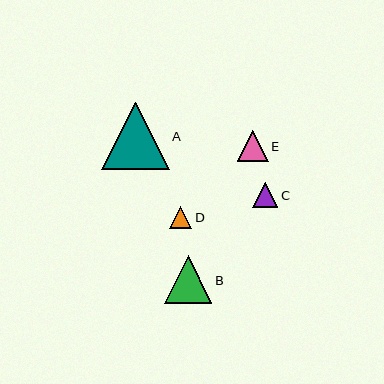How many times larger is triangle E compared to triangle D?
Triangle E is approximately 1.4 times the size of triangle D.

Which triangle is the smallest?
Triangle D is the smallest with a size of approximately 22 pixels.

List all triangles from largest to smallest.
From largest to smallest: A, B, E, C, D.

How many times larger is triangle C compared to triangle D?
Triangle C is approximately 1.2 times the size of triangle D.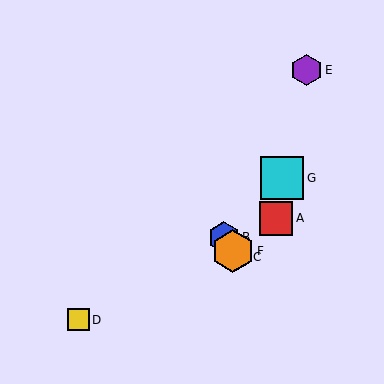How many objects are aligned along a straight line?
3 objects (B, C, F) are aligned along a straight line.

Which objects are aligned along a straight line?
Objects B, C, F are aligned along a straight line.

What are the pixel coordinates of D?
Object D is at (78, 320).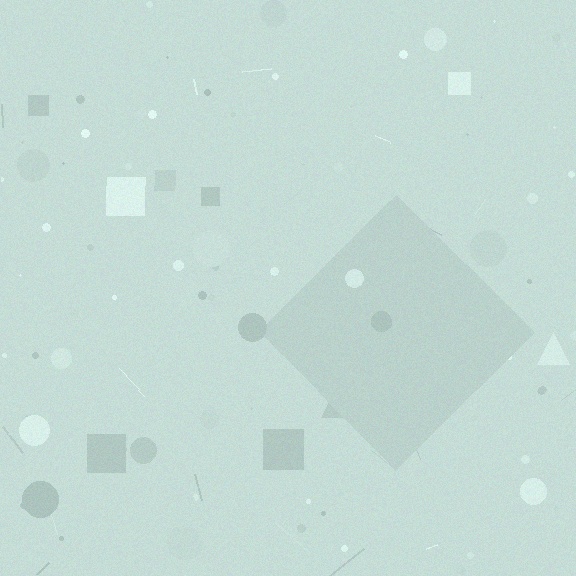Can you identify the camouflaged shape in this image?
The camouflaged shape is a diamond.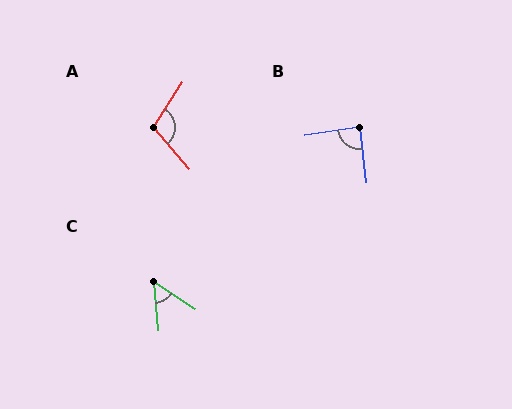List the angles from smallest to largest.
C (51°), B (88°), A (107°).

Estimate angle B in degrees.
Approximately 88 degrees.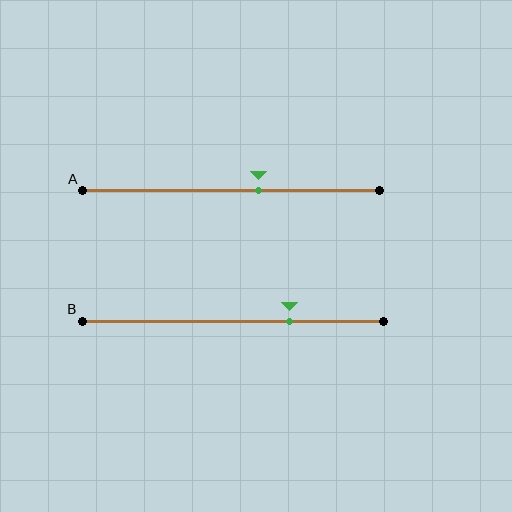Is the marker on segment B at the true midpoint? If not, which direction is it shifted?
No, the marker on segment B is shifted to the right by about 19% of the segment length.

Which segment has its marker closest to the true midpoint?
Segment A has its marker closest to the true midpoint.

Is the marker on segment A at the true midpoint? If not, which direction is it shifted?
No, the marker on segment A is shifted to the right by about 9% of the segment length.